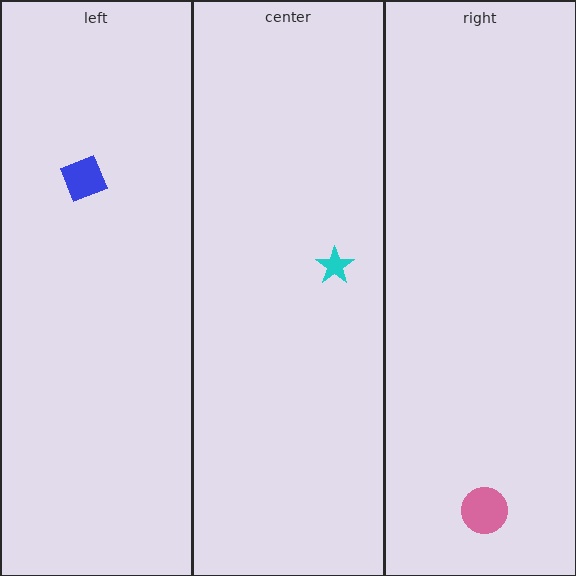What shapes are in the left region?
The blue diamond.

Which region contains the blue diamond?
The left region.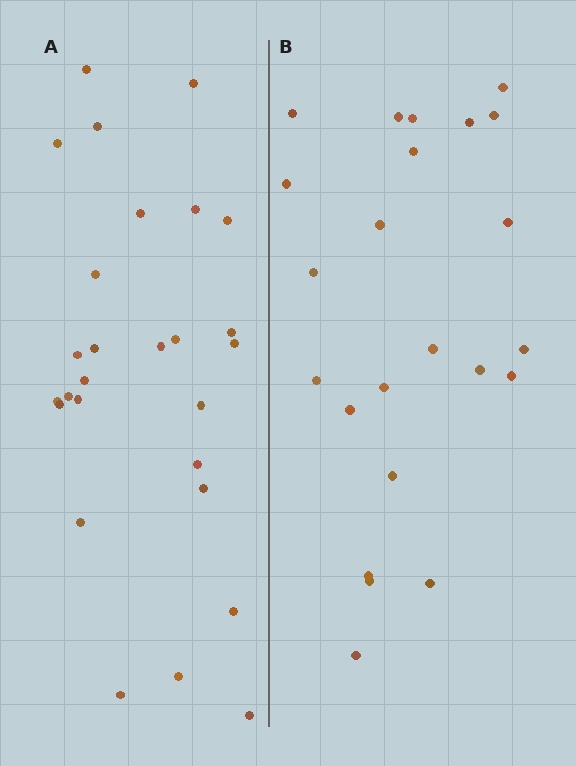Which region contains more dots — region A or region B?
Region A (the left region) has more dots.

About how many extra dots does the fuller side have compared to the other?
Region A has about 4 more dots than region B.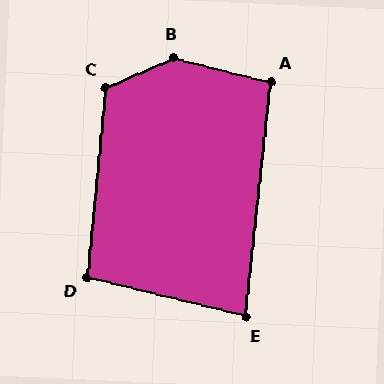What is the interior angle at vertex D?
Approximately 98 degrees (obtuse).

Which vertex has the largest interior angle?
B, at approximately 142 degrees.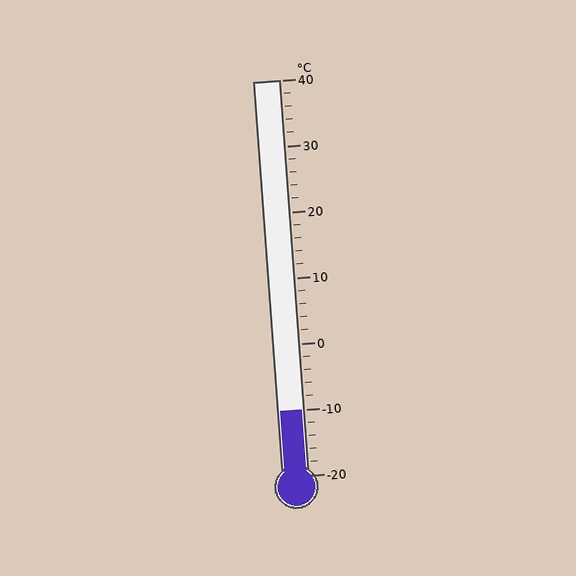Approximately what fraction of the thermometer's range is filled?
The thermometer is filled to approximately 15% of its range.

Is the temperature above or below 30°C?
The temperature is below 30°C.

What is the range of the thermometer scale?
The thermometer scale ranges from -20°C to 40°C.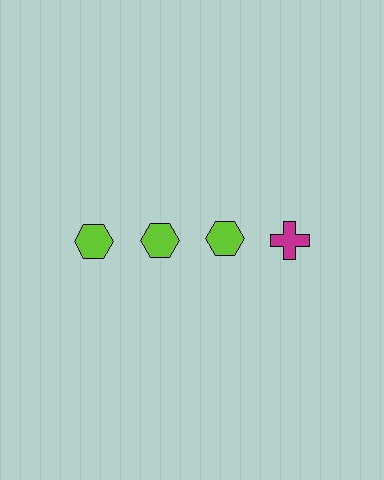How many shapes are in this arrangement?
There are 4 shapes arranged in a grid pattern.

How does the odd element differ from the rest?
It differs in both color (magenta instead of lime) and shape (cross instead of hexagon).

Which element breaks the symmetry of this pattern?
The magenta cross in the top row, second from right column breaks the symmetry. All other shapes are lime hexagons.